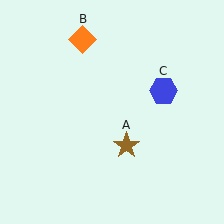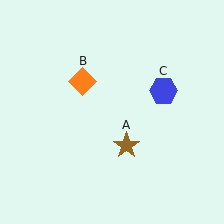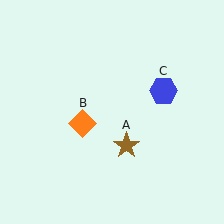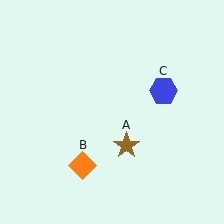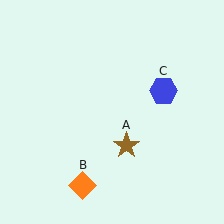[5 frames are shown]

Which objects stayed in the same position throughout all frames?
Brown star (object A) and blue hexagon (object C) remained stationary.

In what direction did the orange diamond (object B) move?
The orange diamond (object B) moved down.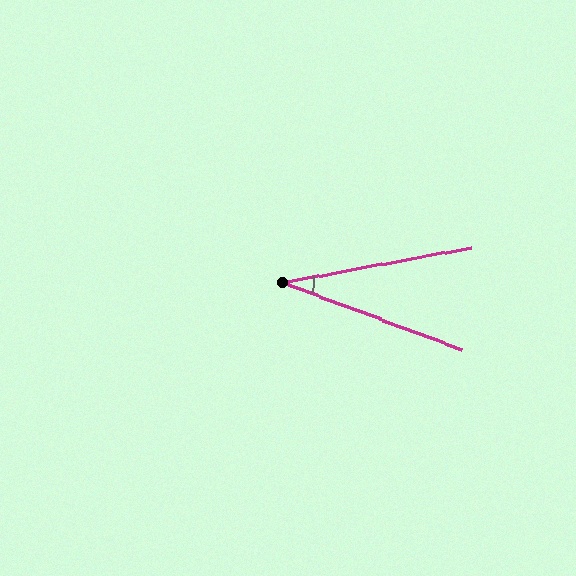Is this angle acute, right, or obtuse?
It is acute.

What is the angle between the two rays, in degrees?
Approximately 31 degrees.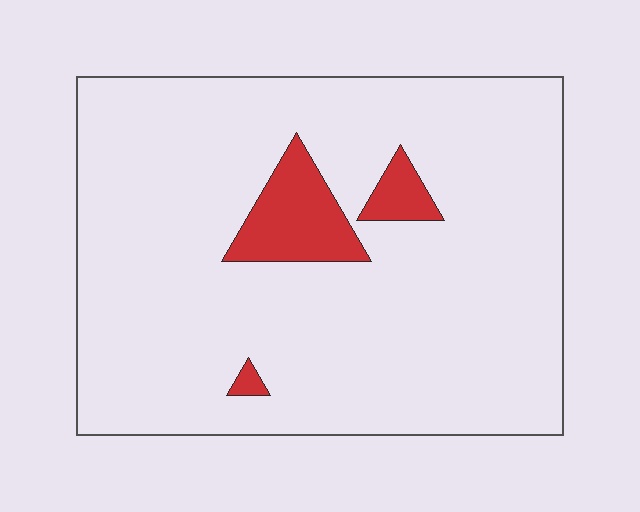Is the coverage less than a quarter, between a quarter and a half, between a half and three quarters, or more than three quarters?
Less than a quarter.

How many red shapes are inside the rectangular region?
3.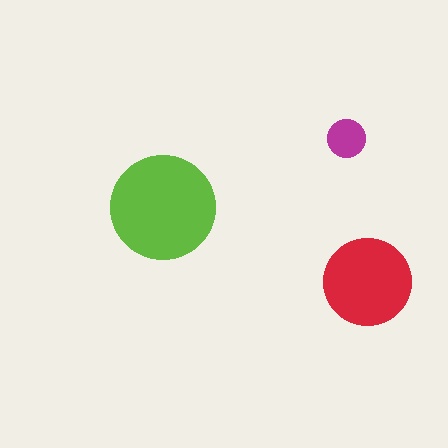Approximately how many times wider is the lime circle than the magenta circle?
About 2.5 times wider.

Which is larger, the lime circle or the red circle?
The lime one.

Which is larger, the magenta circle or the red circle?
The red one.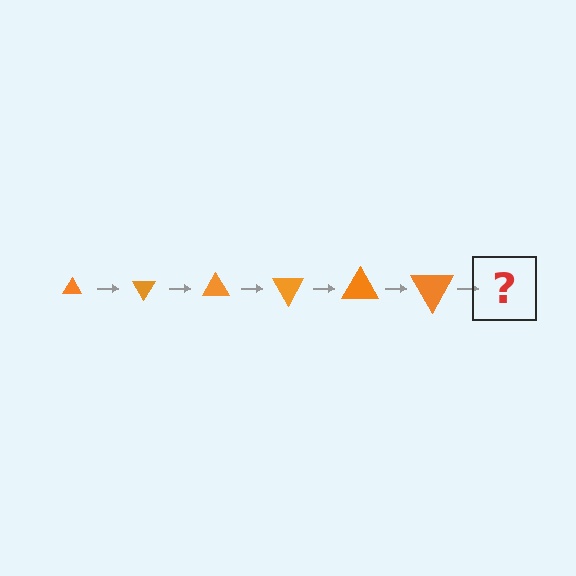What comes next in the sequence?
The next element should be a triangle, larger than the previous one and rotated 360 degrees from the start.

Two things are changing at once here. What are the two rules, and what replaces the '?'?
The two rules are that the triangle grows larger each step and it rotates 60 degrees each step. The '?' should be a triangle, larger than the previous one and rotated 360 degrees from the start.